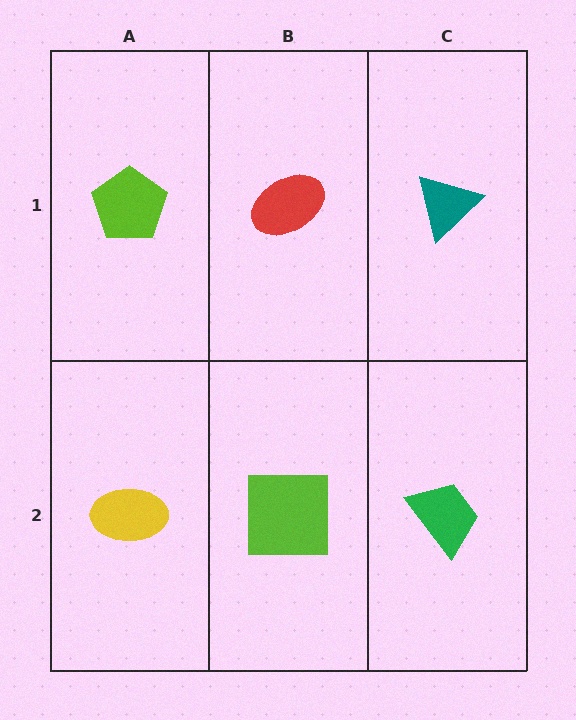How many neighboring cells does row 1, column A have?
2.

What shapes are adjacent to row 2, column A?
A lime pentagon (row 1, column A), a lime square (row 2, column B).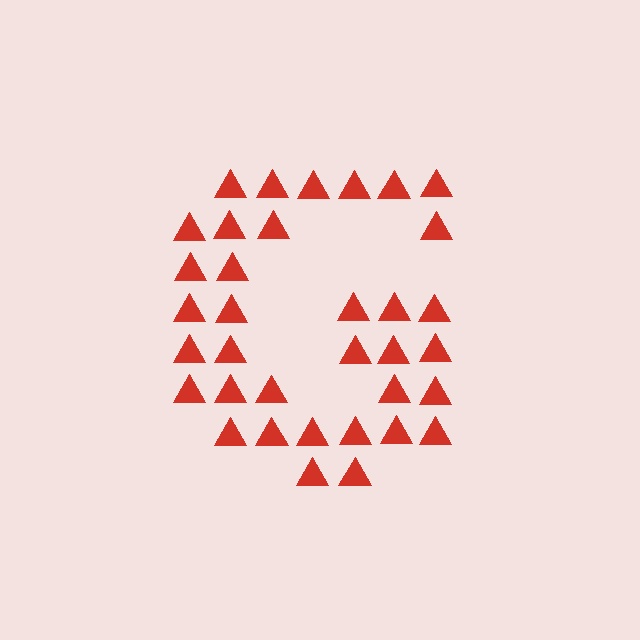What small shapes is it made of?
It is made of small triangles.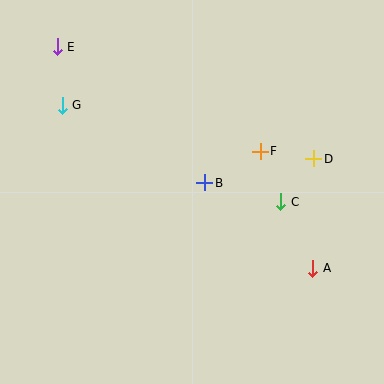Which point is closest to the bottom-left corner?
Point G is closest to the bottom-left corner.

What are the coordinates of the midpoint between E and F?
The midpoint between E and F is at (159, 99).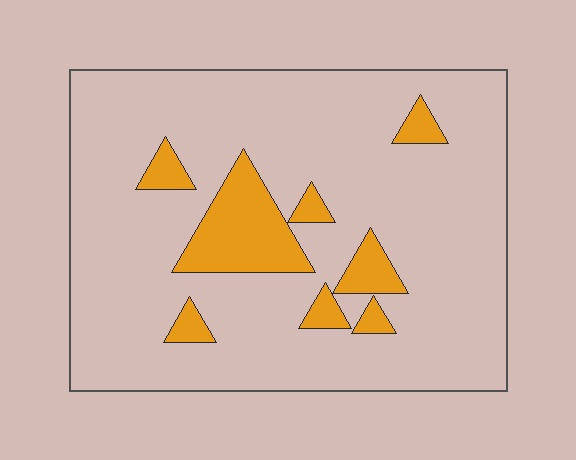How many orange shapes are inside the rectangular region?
8.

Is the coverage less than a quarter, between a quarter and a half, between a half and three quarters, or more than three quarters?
Less than a quarter.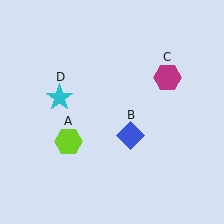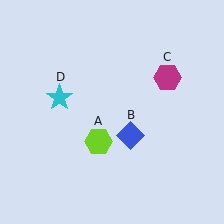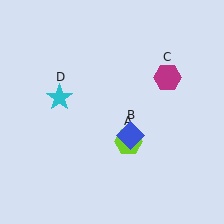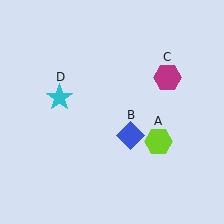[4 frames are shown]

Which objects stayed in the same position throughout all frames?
Blue diamond (object B) and magenta hexagon (object C) and cyan star (object D) remained stationary.